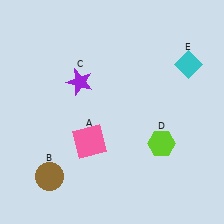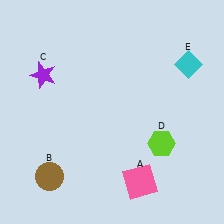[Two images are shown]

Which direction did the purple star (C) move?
The purple star (C) moved left.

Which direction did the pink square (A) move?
The pink square (A) moved right.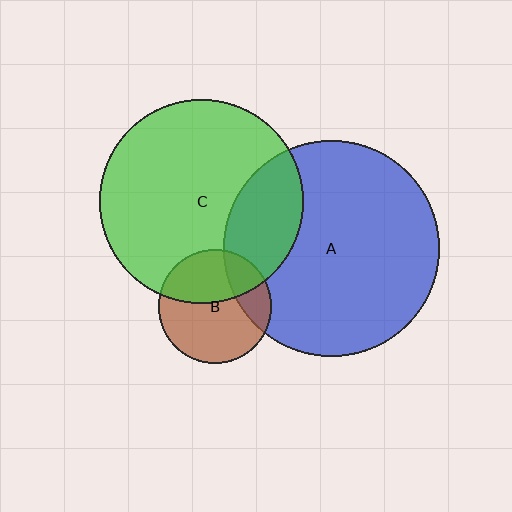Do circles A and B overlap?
Yes.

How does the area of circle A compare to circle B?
Approximately 3.6 times.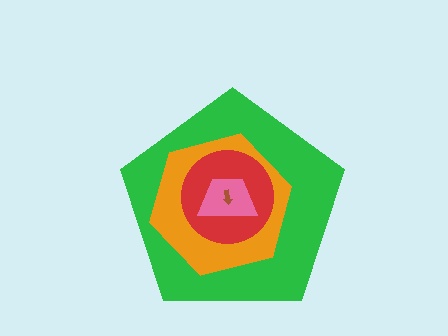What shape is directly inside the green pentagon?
The orange hexagon.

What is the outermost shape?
The green pentagon.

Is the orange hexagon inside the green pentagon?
Yes.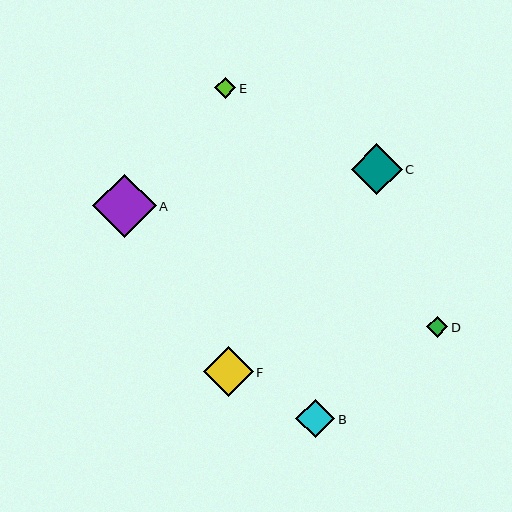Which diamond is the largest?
Diamond A is the largest with a size of approximately 63 pixels.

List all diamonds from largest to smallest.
From largest to smallest: A, C, F, B, D, E.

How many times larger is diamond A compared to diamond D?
Diamond A is approximately 3.0 times the size of diamond D.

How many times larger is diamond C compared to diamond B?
Diamond C is approximately 1.3 times the size of diamond B.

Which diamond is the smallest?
Diamond E is the smallest with a size of approximately 21 pixels.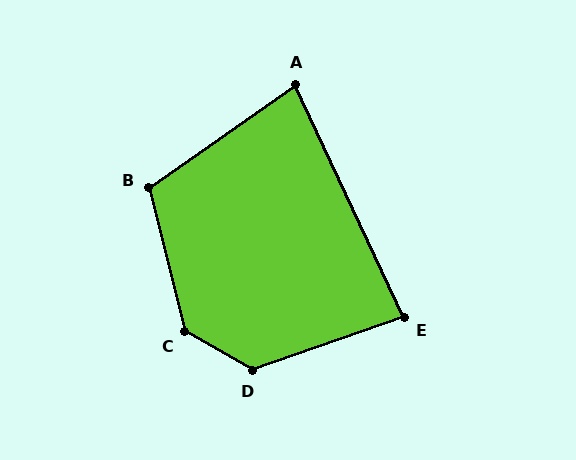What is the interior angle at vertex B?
Approximately 111 degrees (obtuse).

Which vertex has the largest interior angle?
C, at approximately 134 degrees.